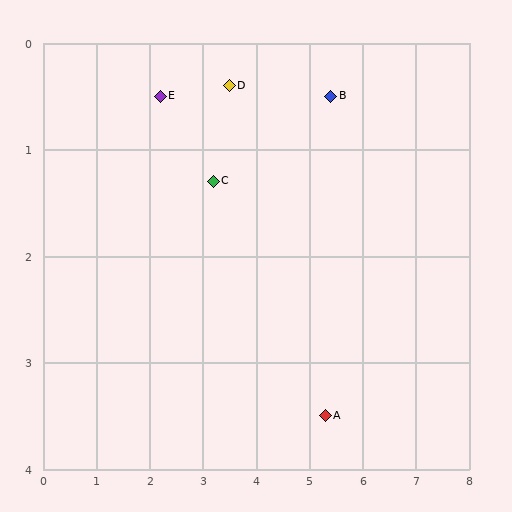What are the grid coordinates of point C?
Point C is at approximately (3.2, 1.3).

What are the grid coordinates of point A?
Point A is at approximately (5.3, 3.5).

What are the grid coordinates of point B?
Point B is at approximately (5.4, 0.5).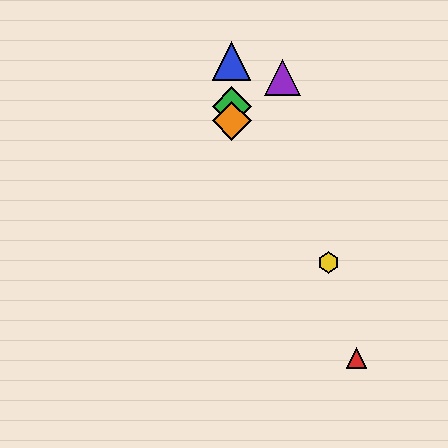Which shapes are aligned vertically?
The blue triangle, the green diamond, the orange diamond are aligned vertically.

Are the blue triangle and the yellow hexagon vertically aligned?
No, the blue triangle is at x≈232 and the yellow hexagon is at x≈328.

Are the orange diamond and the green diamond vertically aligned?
Yes, both are at x≈232.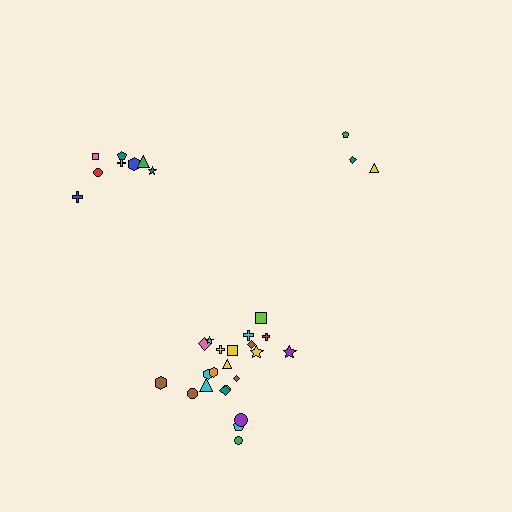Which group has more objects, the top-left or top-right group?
The top-left group.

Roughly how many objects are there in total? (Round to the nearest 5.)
Roughly 35 objects in total.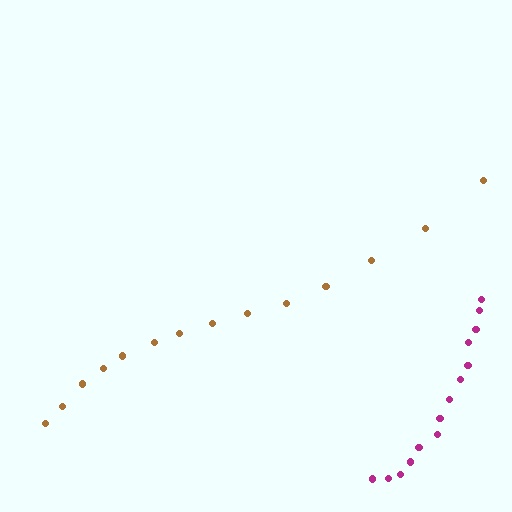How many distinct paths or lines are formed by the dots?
There are 2 distinct paths.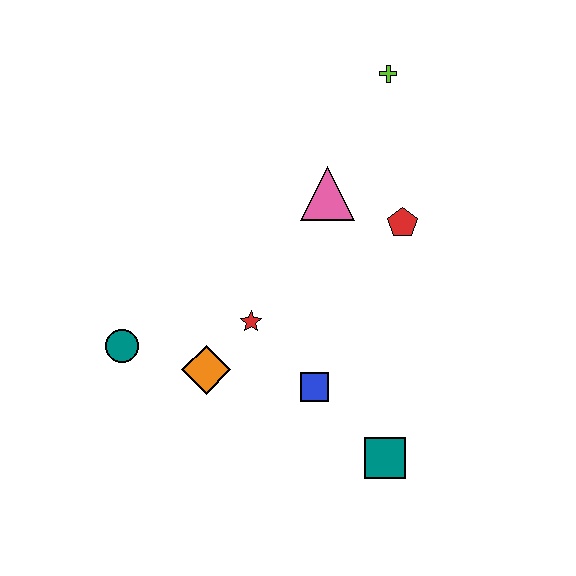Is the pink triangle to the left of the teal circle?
No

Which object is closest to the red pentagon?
The pink triangle is closest to the red pentagon.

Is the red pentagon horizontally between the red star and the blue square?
No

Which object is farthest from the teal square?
The lime cross is farthest from the teal square.